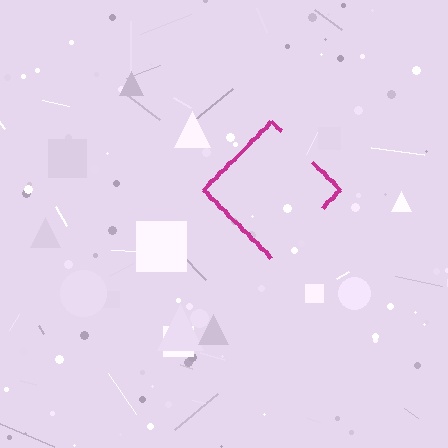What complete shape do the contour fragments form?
The contour fragments form a diamond.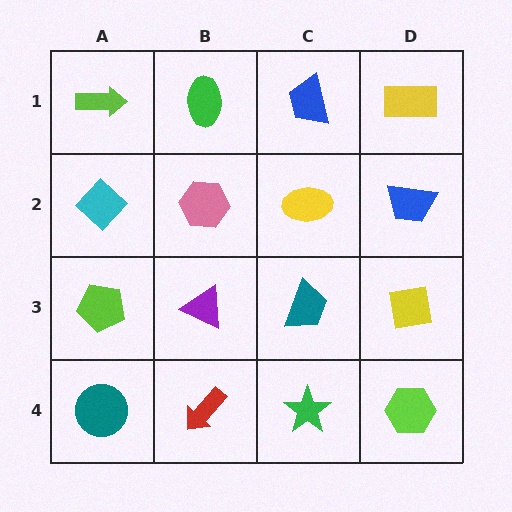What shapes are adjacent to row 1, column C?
A yellow ellipse (row 2, column C), a green ellipse (row 1, column B), a yellow rectangle (row 1, column D).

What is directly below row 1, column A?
A cyan diamond.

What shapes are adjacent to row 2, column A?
A lime arrow (row 1, column A), a lime pentagon (row 3, column A), a pink hexagon (row 2, column B).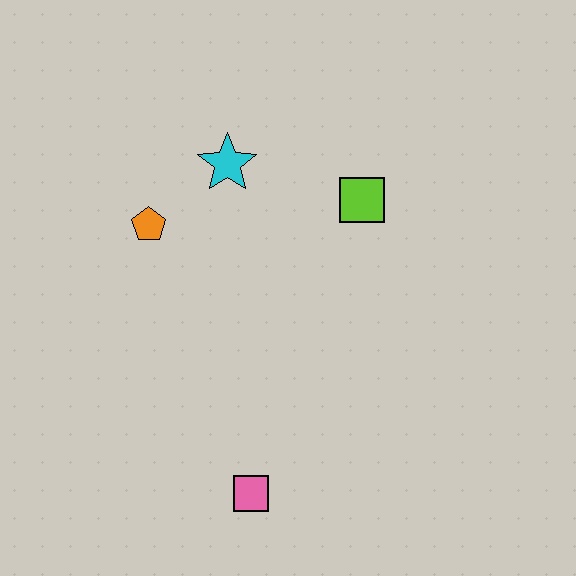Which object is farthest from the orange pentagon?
The pink square is farthest from the orange pentagon.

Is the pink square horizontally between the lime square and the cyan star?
Yes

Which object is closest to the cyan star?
The orange pentagon is closest to the cyan star.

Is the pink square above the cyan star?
No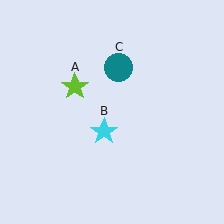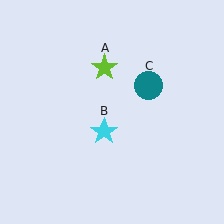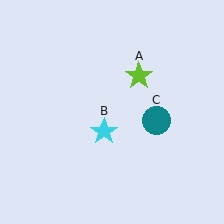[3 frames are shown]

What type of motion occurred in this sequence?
The lime star (object A), teal circle (object C) rotated clockwise around the center of the scene.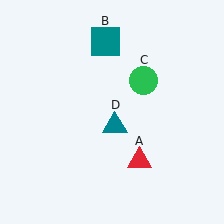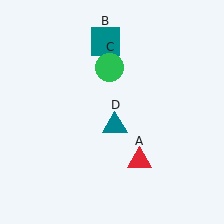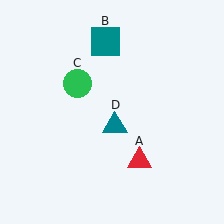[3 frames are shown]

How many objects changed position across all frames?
1 object changed position: green circle (object C).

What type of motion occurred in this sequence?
The green circle (object C) rotated counterclockwise around the center of the scene.